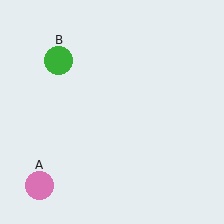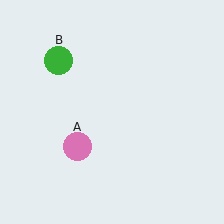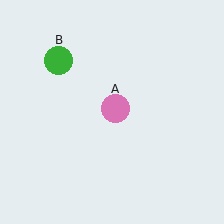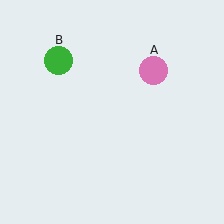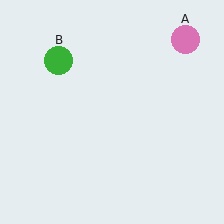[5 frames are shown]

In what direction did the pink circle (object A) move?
The pink circle (object A) moved up and to the right.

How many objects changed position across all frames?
1 object changed position: pink circle (object A).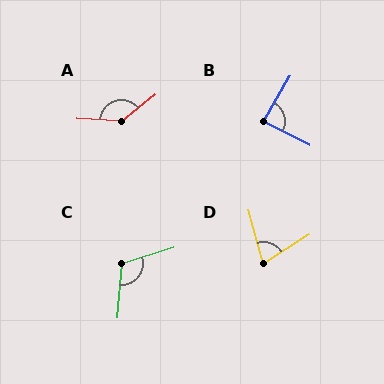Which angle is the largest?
A, at approximately 138 degrees.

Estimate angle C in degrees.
Approximately 111 degrees.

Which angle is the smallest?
D, at approximately 72 degrees.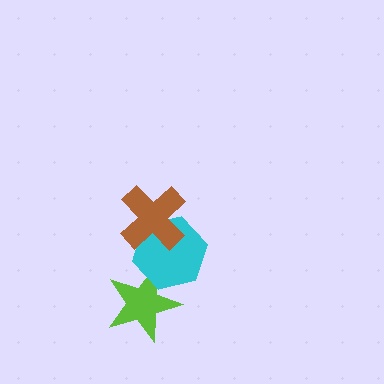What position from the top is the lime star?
The lime star is 3rd from the top.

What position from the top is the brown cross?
The brown cross is 1st from the top.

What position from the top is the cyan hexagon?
The cyan hexagon is 2nd from the top.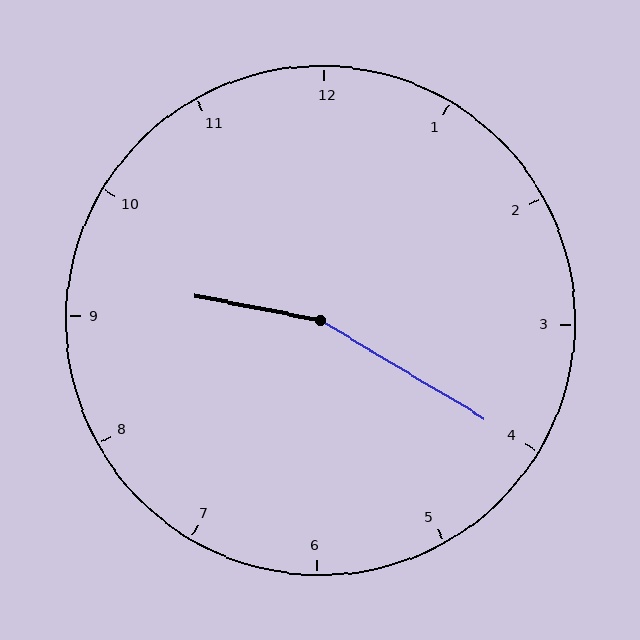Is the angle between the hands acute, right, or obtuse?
It is obtuse.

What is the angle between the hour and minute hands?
Approximately 160 degrees.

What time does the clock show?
9:20.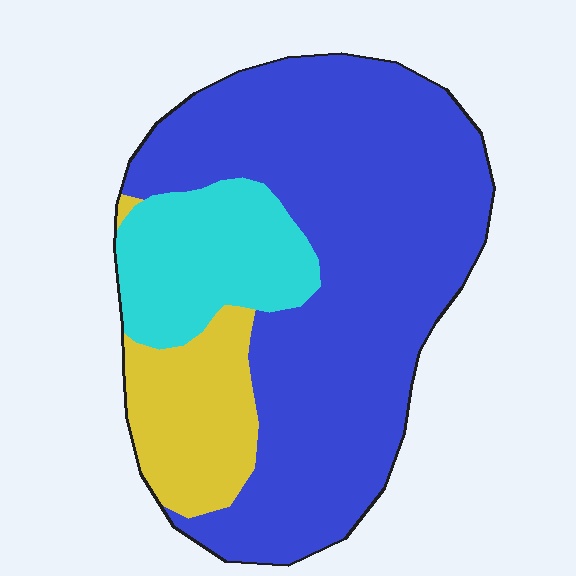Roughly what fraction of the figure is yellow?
Yellow covers 15% of the figure.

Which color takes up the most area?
Blue, at roughly 70%.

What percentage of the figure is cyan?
Cyan covers 17% of the figure.